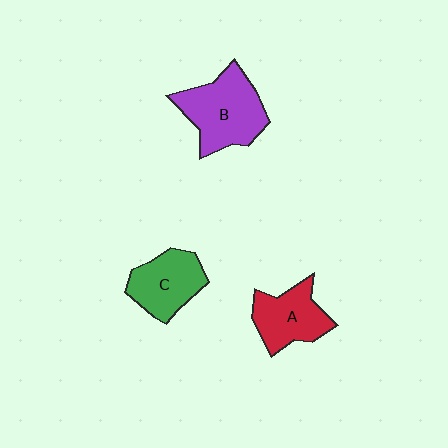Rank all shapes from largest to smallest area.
From largest to smallest: B (purple), C (green), A (red).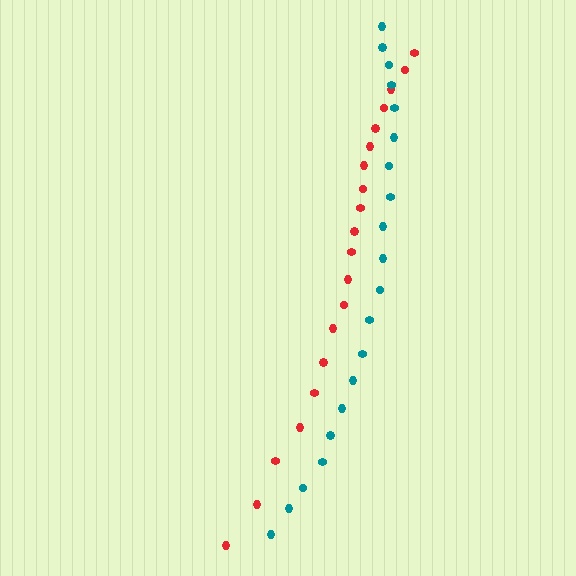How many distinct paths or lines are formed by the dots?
There are 2 distinct paths.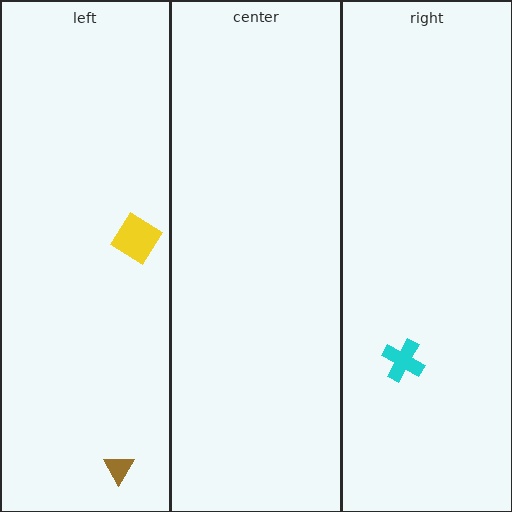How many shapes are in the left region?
2.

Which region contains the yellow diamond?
The left region.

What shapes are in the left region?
The brown triangle, the yellow diamond.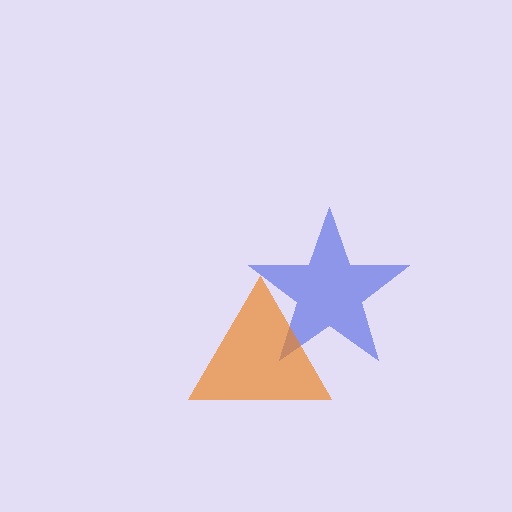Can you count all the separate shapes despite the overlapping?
Yes, there are 2 separate shapes.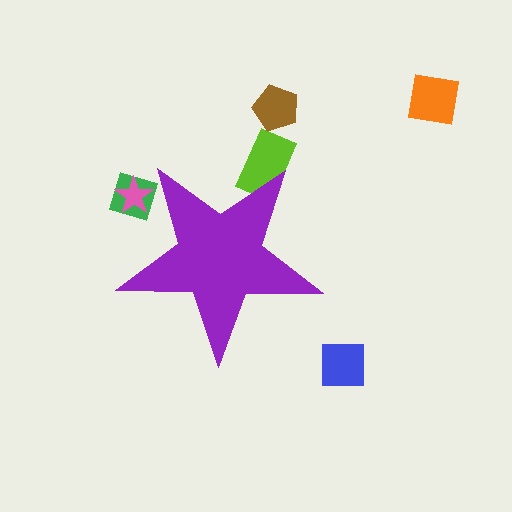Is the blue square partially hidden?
No, the blue square is fully visible.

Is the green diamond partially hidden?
Yes, the green diamond is partially hidden behind the purple star.